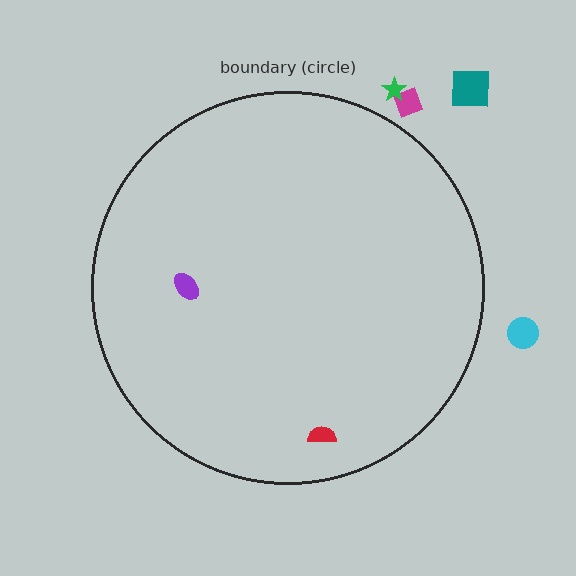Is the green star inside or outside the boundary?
Outside.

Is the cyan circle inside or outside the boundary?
Outside.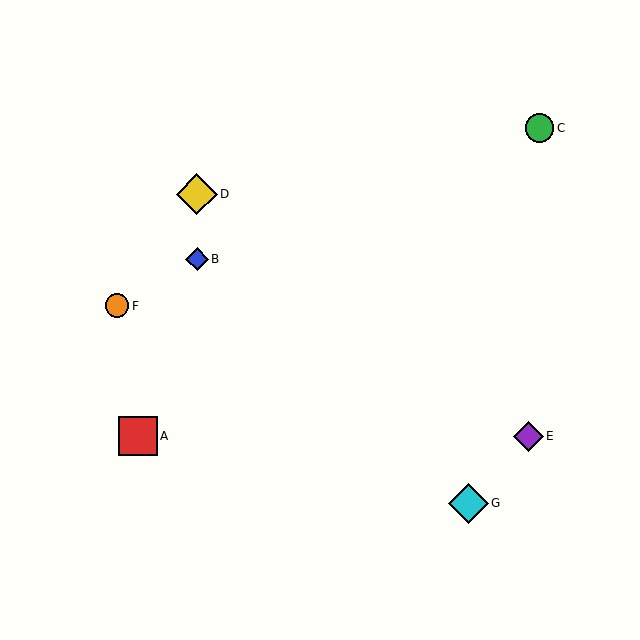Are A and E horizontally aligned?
Yes, both are at y≈436.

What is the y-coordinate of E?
Object E is at y≈436.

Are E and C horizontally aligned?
No, E is at y≈436 and C is at y≈128.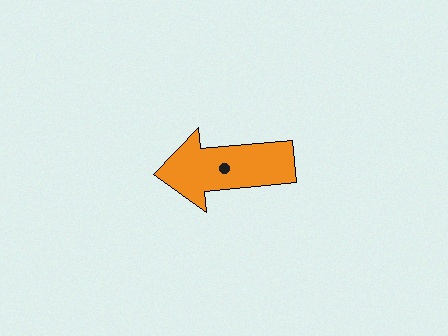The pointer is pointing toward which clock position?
Roughly 9 o'clock.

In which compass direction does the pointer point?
West.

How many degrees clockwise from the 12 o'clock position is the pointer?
Approximately 265 degrees.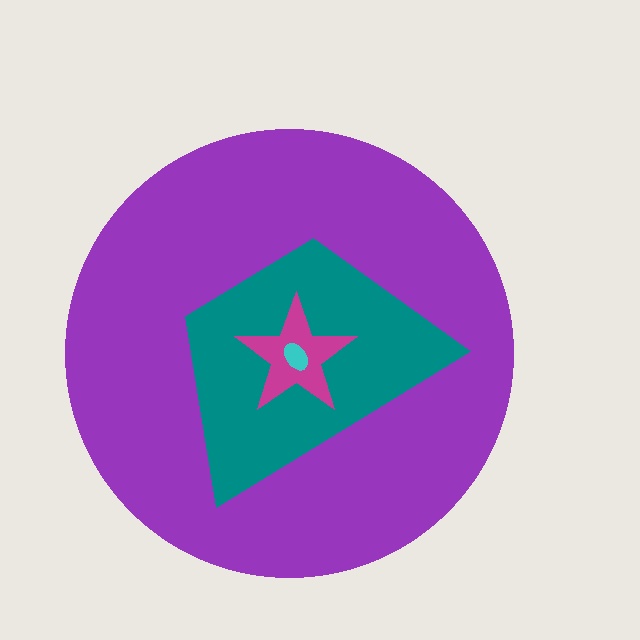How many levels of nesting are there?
4.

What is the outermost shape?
The purple circle.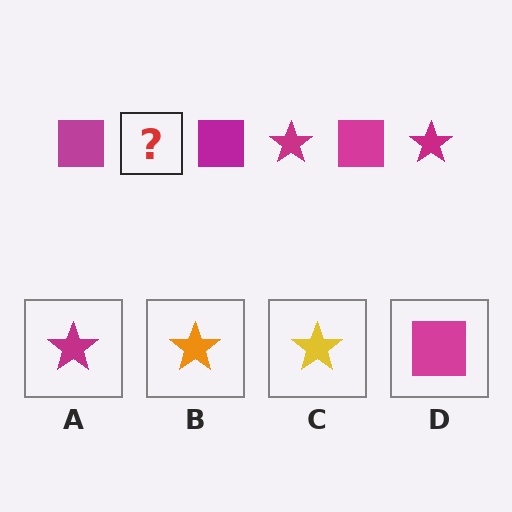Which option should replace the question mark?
Option A.